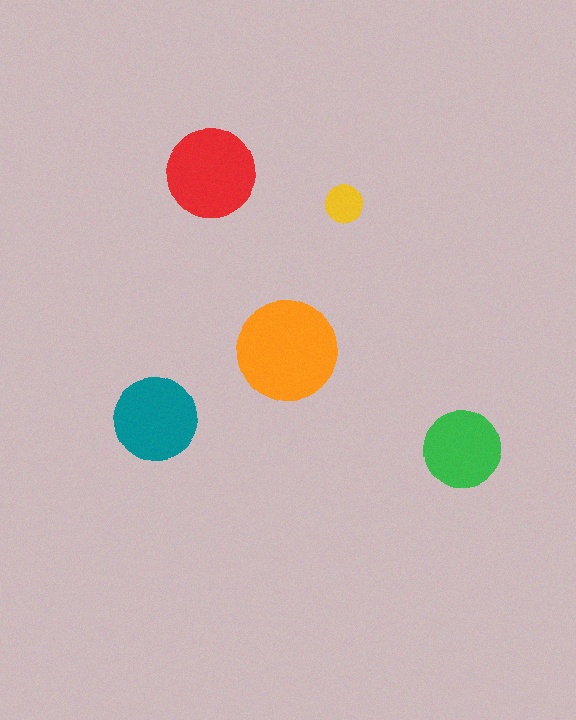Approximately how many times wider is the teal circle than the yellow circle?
About 2 times wider.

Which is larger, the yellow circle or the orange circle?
The orange one.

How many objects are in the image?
There are 5 objects in the image.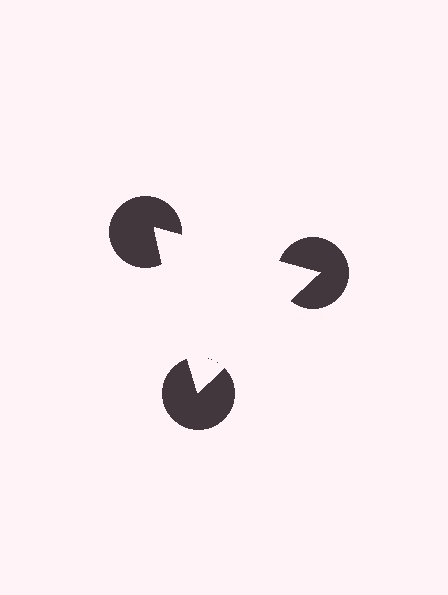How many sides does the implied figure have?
3 sides.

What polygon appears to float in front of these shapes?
An illusory triangle — its edges are inferred from the aligned wedge cuts in the pac-man discs, not physically drawn.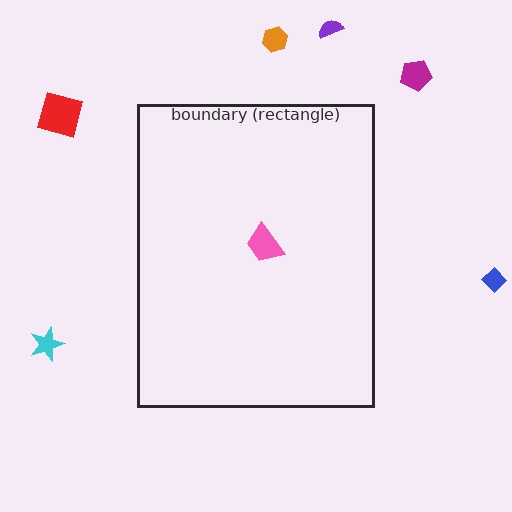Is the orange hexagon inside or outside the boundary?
Outside.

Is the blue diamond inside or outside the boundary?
Outside.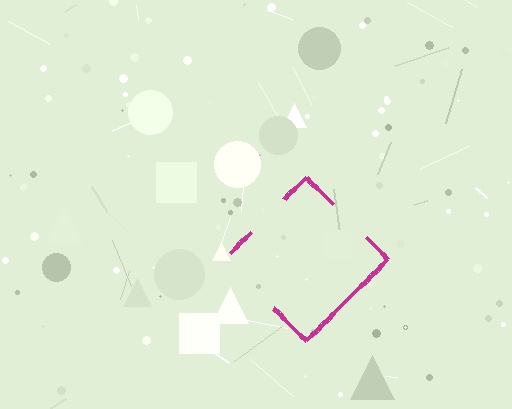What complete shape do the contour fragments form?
The contour fragments form a diamond.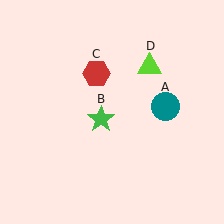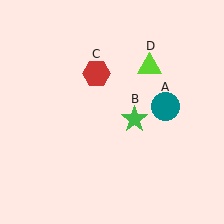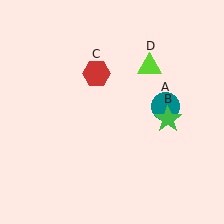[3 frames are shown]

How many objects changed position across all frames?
1 object changed position: green star (object B).